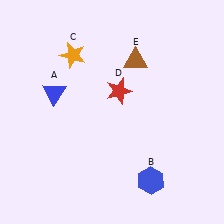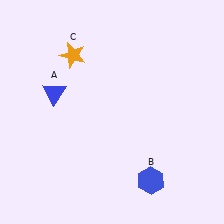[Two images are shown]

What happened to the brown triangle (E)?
The brown triangle (E) was removed in Image 2. It was in the top-right area of Image 1.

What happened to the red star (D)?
The red star (D) was removed in Image 2. It was in the top-right area of Image 1.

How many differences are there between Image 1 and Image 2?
There are 2 differences between the two images.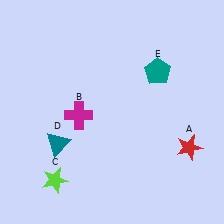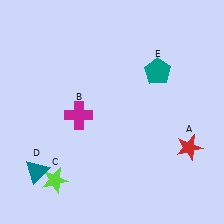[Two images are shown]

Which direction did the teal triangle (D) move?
The teal triangle (D) moved down.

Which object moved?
The teal triangle (D) moved down.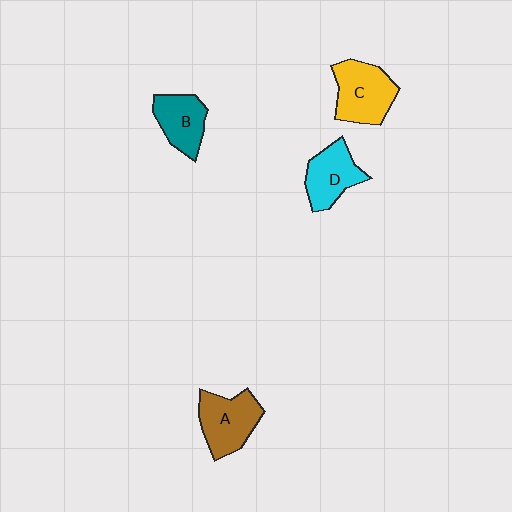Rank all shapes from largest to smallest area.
From largest to smallest: C (yellow), A (brown), D (cyan), B (teal).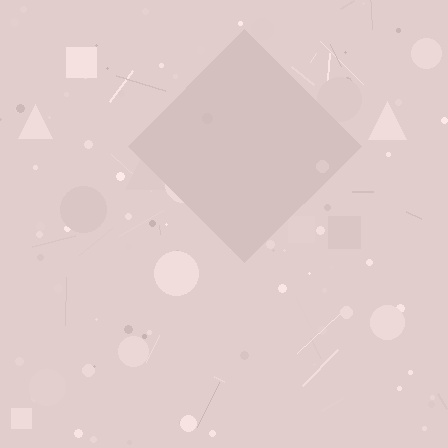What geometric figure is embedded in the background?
A diamond is embedded in the background.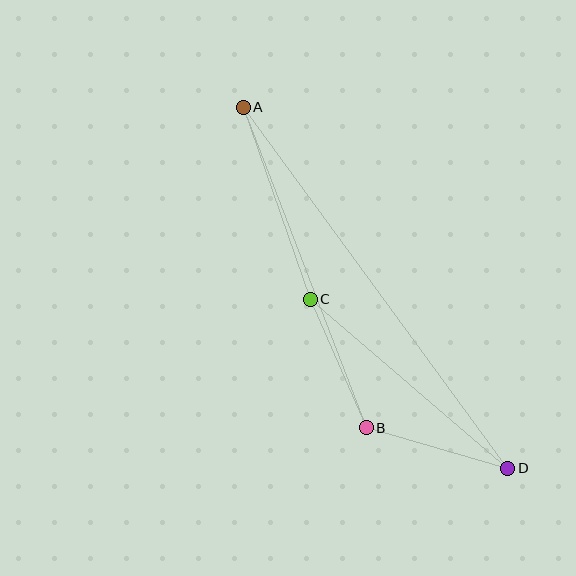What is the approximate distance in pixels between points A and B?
The distance between A and B is approximately 343 pixels.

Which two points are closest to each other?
Points B and C are closest to each other.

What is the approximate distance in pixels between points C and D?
The distance between C and D is approximately 260 pixels.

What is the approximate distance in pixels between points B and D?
The distance between B and D is approximately 147 pixels.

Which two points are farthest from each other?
Points A and D are farthest from each other.